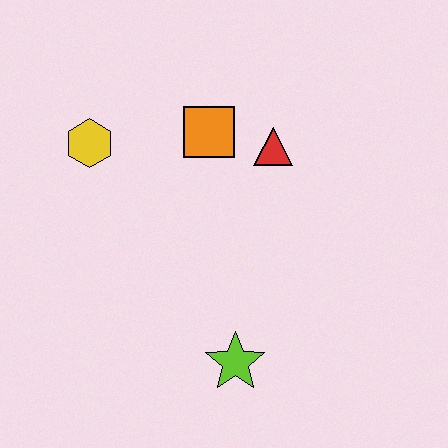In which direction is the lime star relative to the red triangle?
The lime star is below the red triangle.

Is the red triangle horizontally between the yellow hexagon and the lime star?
No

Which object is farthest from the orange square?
The lime star is farthest from the orange square.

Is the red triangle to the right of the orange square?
Yes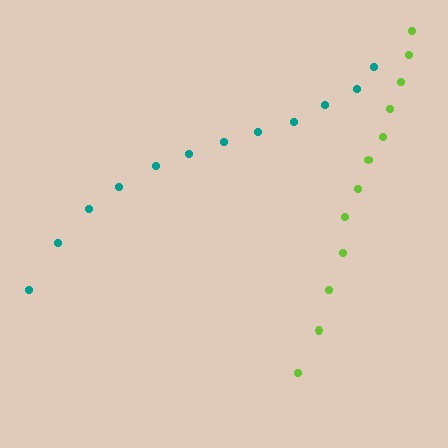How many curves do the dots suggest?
There are 2 distinct paths.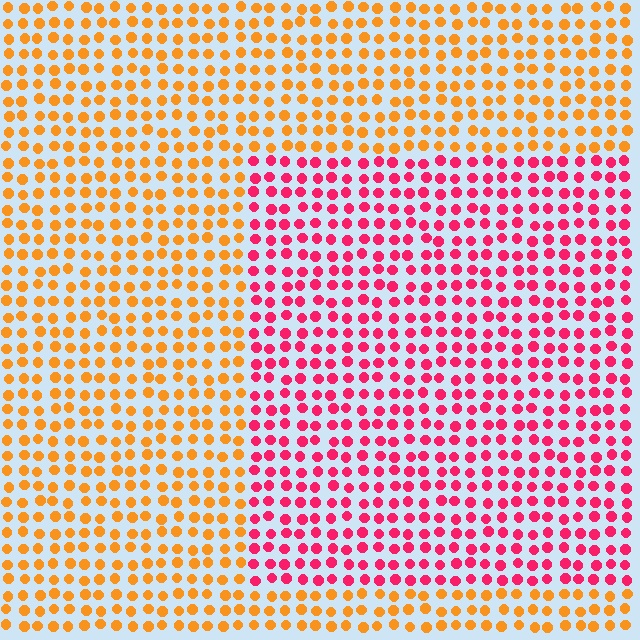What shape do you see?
I see a rectangle.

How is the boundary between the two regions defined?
The boundary is defined purely by a slight shift in hue (about 53 degrees). Spacing, size, and orientation are identical on both sides.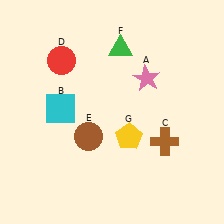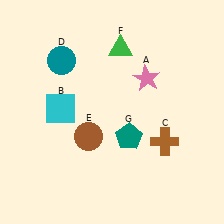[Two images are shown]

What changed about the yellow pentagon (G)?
In Image 1, G is yellow. In Image 2, it changed to teal.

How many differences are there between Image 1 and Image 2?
There are 2 differences between the two images.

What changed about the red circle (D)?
In Image 1, D is red. In Image 2, it changed to teal.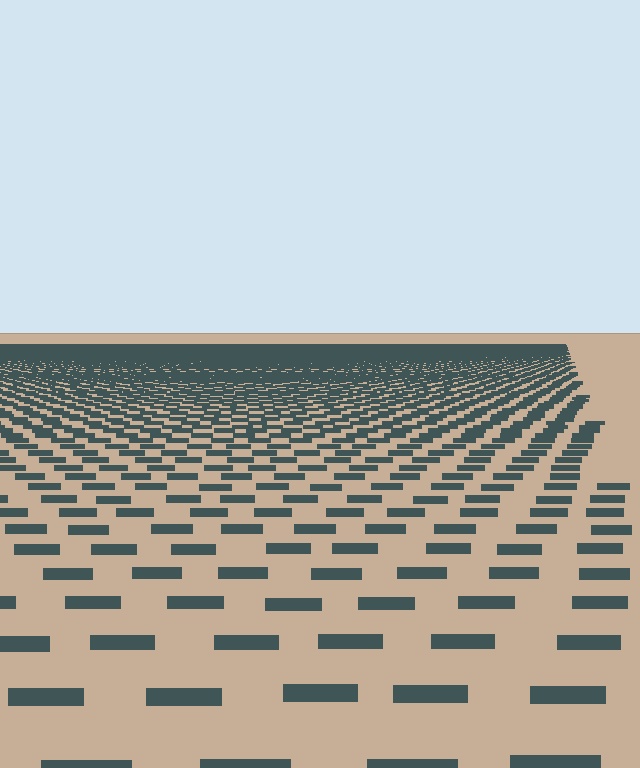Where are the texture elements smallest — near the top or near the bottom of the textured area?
Near the top.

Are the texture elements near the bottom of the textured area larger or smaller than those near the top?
Larger. Near the bottom, elements are closer to the viewer and appear at a bigger on-screen size.